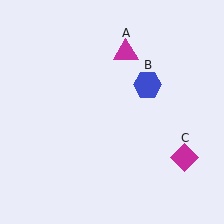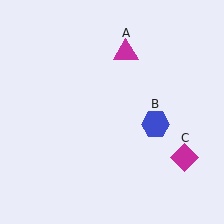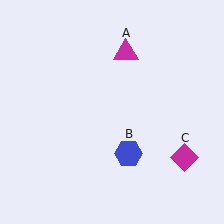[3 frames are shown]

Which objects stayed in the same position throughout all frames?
Magenta triangle (object A) and magenta diamond (object C) remained stationary.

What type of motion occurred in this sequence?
The blue hexagon (object B) rotated clockwise around the center of the scene.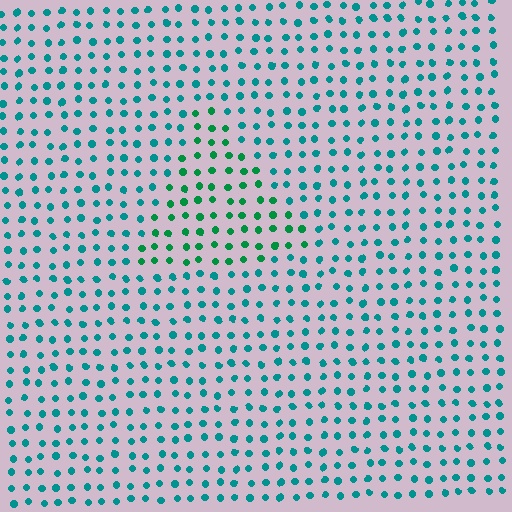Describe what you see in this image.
The image is filled with small teal elements in a uniform arrangement. A triangle-shaped region is visible where the elements are tinted to a slightly different hue, forming a subtle color boundary.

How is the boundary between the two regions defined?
The boundary is defined purely by a slight shift in hue (about 33 degrees). Spacing, size, and orientation are identical on both sides.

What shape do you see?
I see a triangle.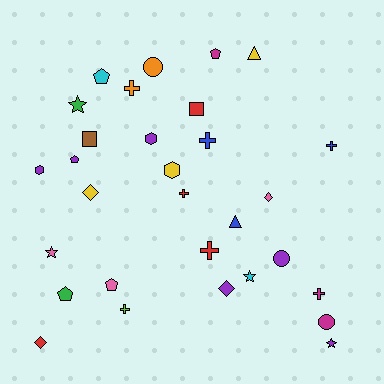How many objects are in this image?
There are 30 objects.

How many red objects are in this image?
There are 4 red objects.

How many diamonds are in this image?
There are 4 diamonds.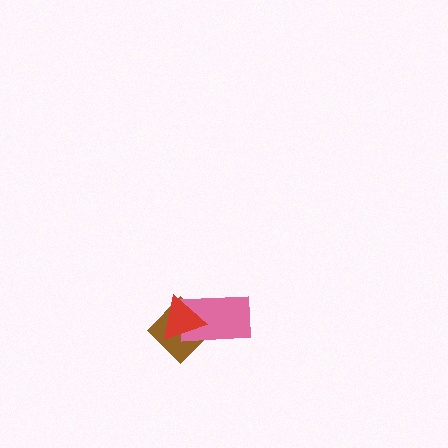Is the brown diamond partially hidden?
Yes, it is partially covered by another shape.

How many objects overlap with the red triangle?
2 objects overlap with the red triangle.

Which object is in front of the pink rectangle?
The red triangle is in front of the pink rectangle.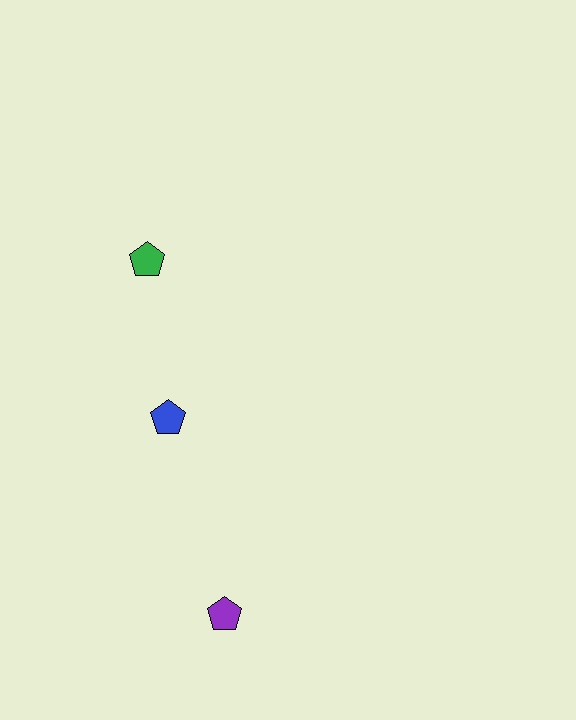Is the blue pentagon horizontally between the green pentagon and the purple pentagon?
Yes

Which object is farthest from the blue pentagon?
The purple pentagon is farthest from the blue pentagon.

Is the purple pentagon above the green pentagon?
No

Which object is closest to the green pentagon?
The blue pentagon is closest to the green pentagon.